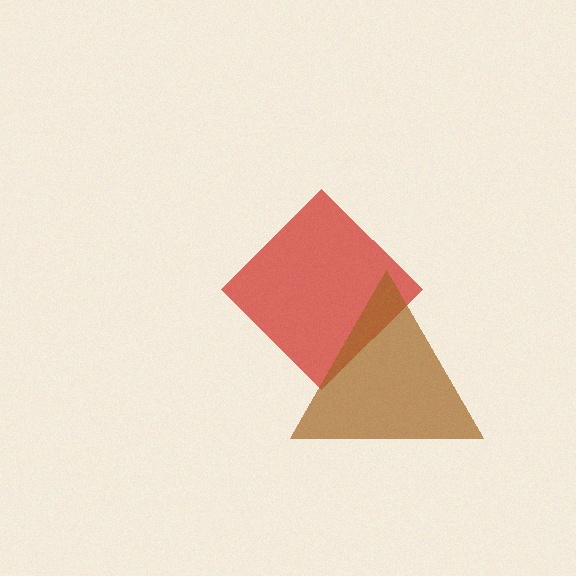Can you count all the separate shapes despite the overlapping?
Yes, there are 2 separate shapes.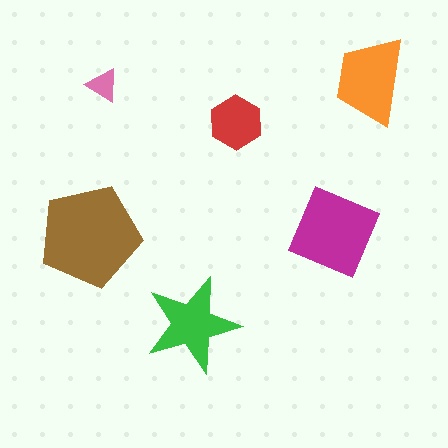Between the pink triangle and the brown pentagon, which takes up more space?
The brown pentagon.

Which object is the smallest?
The pink triangle.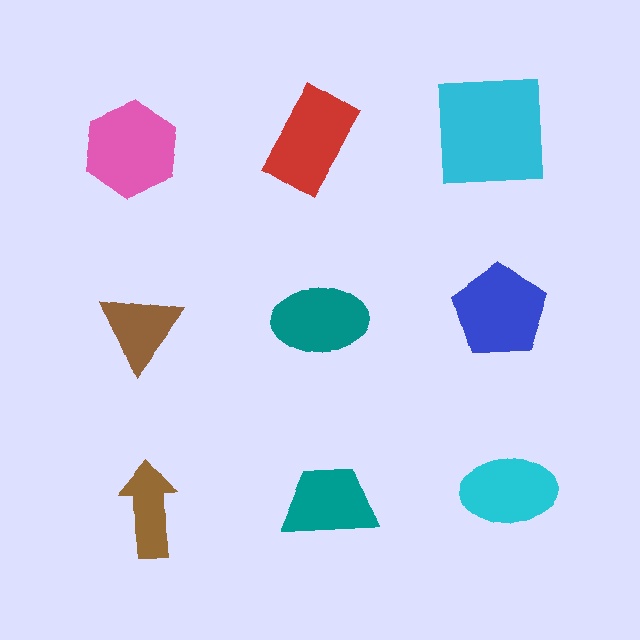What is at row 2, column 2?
A teal ellipse.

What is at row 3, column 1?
A brown arrow.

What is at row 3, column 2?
A teal trapezoid.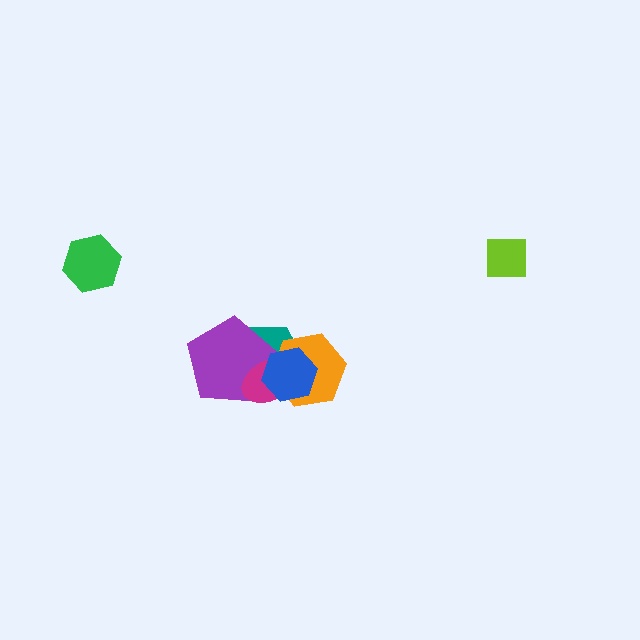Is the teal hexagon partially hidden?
Yes, it is partially covered by another shape.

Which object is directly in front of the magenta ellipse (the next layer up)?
The orange hexagon is directly in front of the magenta ellipse.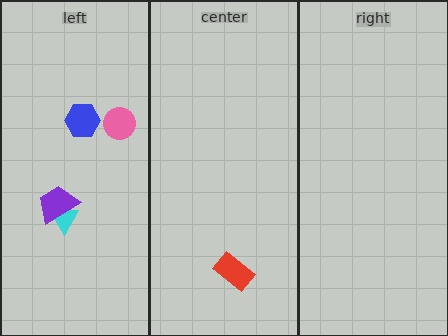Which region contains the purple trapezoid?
The left region.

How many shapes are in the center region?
1.